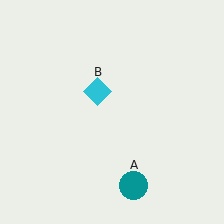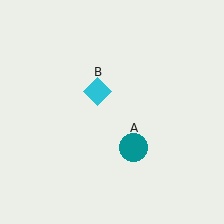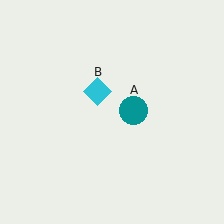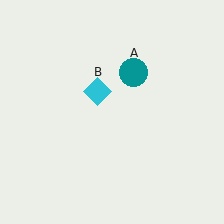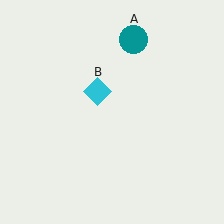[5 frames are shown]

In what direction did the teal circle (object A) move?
The teal circle (object A) moved up.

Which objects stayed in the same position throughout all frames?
Cyan diamond (object B) remained stationary.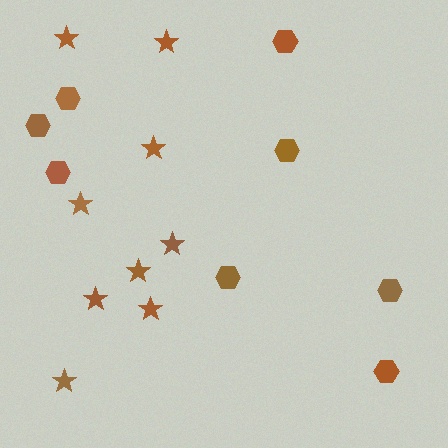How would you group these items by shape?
There are 2 groups: one group of stars (9) and one group of hexagons (8).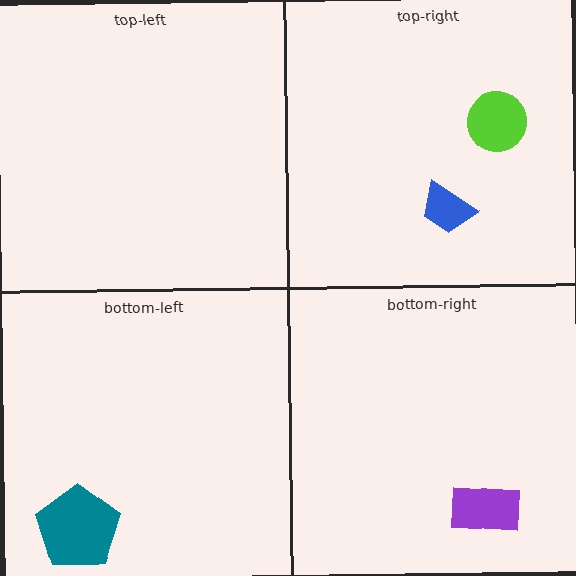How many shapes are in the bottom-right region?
1.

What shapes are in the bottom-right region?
The purple rectangle.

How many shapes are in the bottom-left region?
1.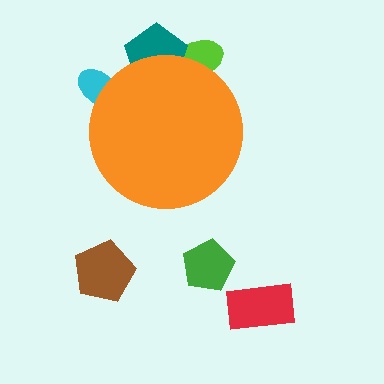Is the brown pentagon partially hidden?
No, the brown pentagon is fully visible.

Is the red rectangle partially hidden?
No, the red rectangle is fully visible.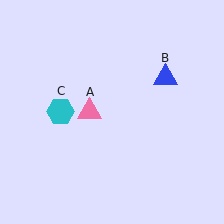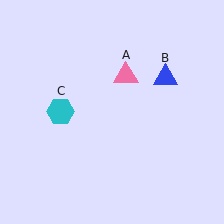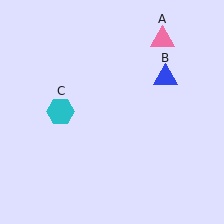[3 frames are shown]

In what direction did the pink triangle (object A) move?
The pink triangle (object A) moved up and to the right.